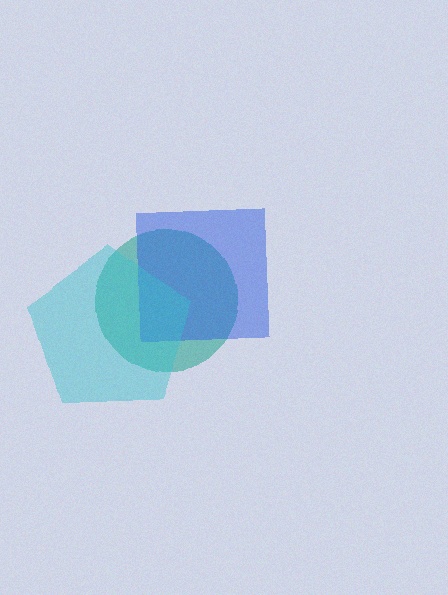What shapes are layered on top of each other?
The layered shapes are: a teal circle, a blue square, a cyan pentagon.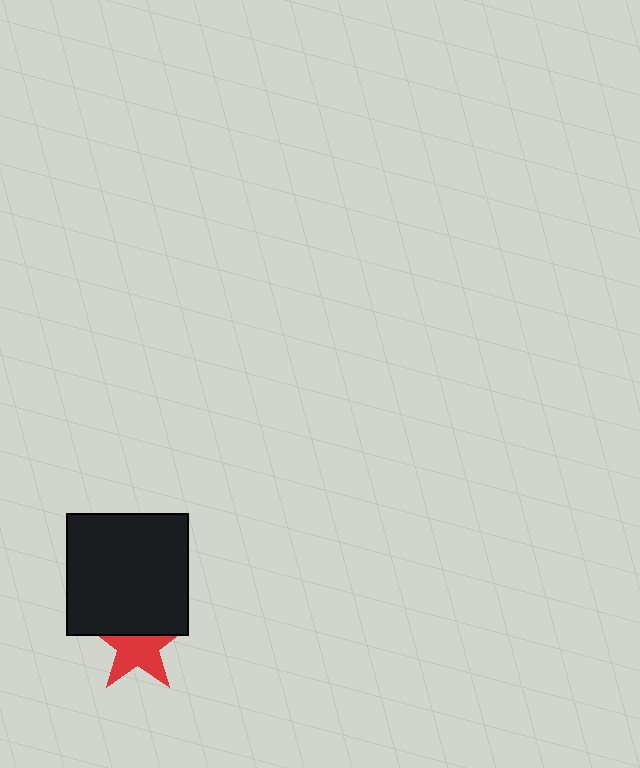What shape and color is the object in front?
The object in front is a black square.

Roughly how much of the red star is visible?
About half of it is visible (roughly 64%).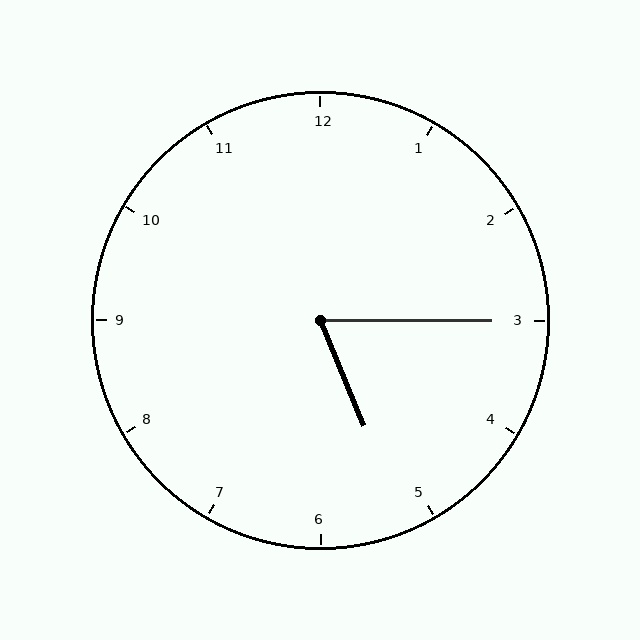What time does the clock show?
5:15.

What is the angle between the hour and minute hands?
Approximately 68 degrees.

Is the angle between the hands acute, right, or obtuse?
It is acute.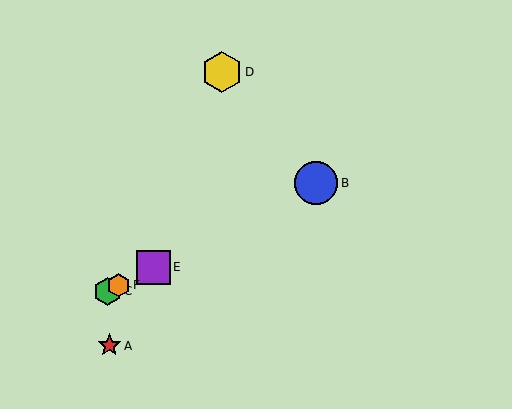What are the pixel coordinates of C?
Object C is at (107, 291).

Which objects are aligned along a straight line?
Objects B, C, E, F are aligned along a straight line.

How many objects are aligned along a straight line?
4 objects (B, C, E, F) are aligned along a straight line.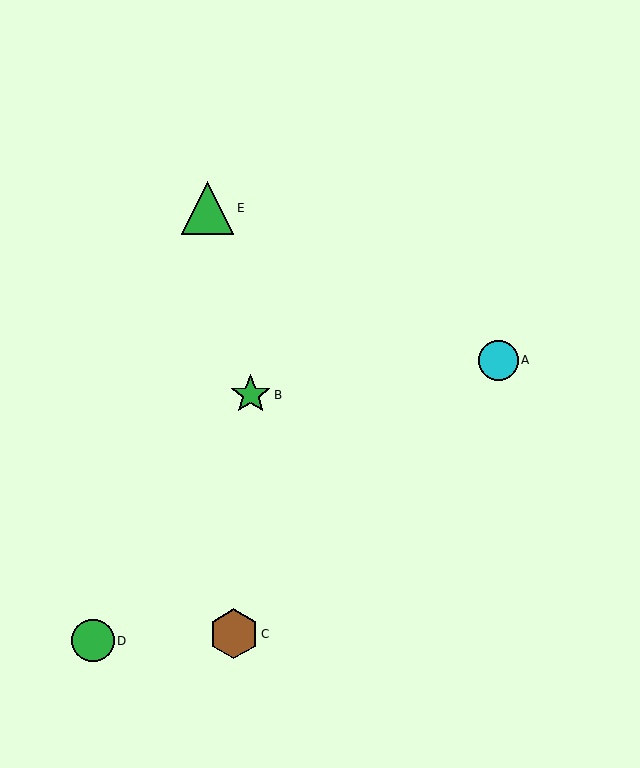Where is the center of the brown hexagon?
The center of the brown hexagon is at (234, 634).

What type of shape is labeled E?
Shape E is a green triangle.